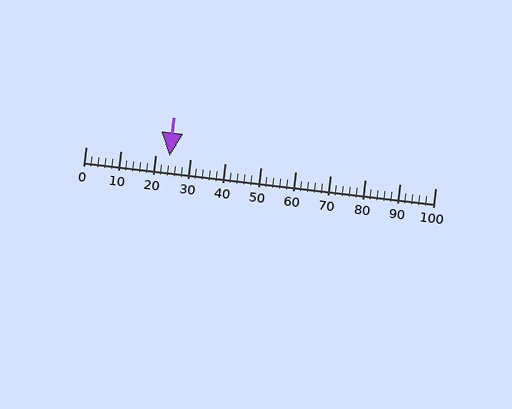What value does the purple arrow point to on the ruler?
The purple arrow points to approximately 24.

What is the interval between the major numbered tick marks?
The major tick marks are spaced 10 units apart.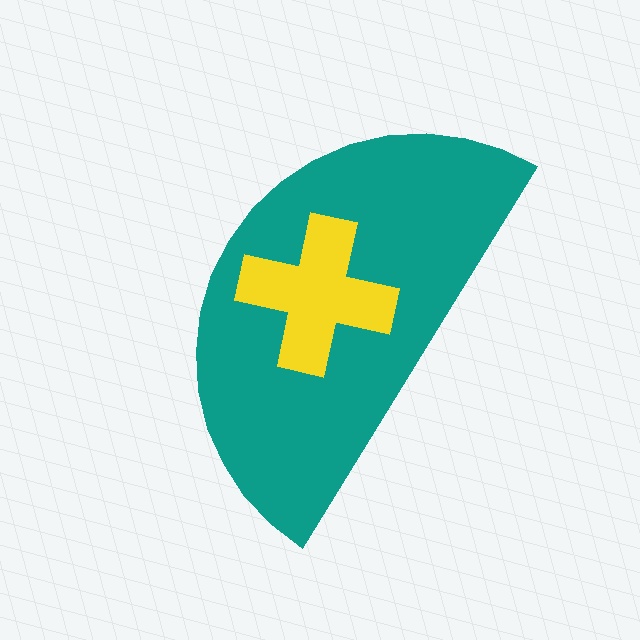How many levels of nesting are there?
2.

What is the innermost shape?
The yellow cross.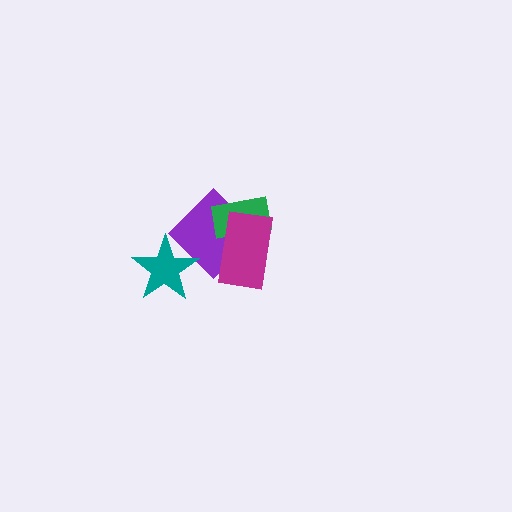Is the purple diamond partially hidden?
Yes, it is partially covered by another shape.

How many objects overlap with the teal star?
1 object overlaps with the teal star.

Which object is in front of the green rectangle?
The magenta rectangle is in front of the green rectangle.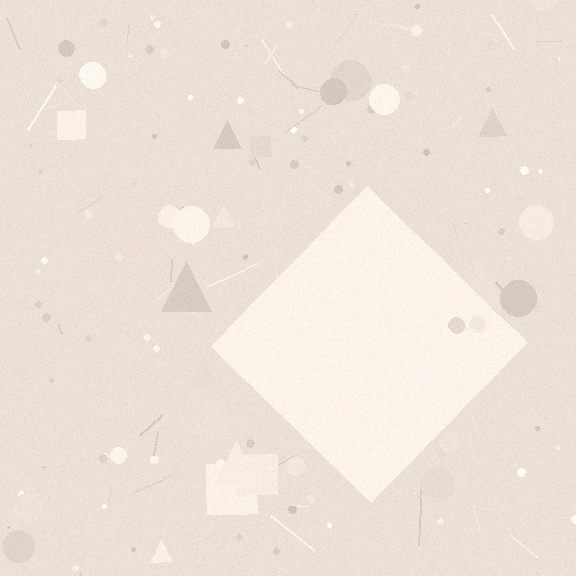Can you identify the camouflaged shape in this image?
The camouflaged shape is a diamond.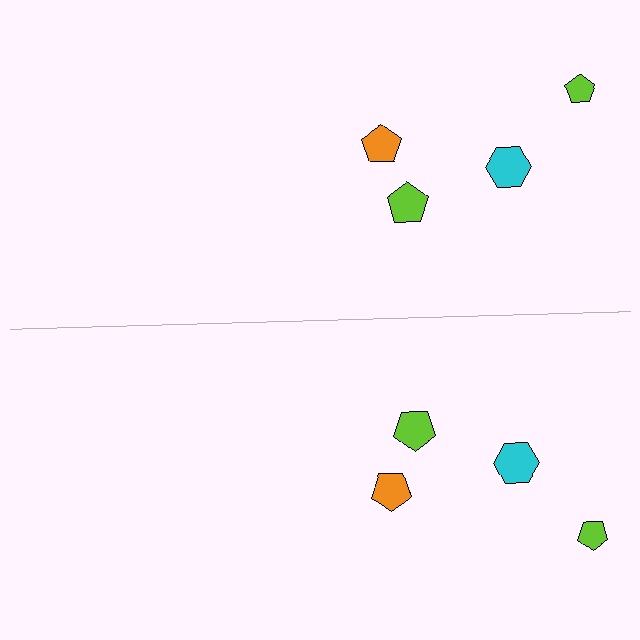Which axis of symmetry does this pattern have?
The pattern has a horizontal axis of symmetry running through the center of the image.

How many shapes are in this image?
There are 8 shapes in this image.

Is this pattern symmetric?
Yes, this pattern has bilateral (reflection) symmetry.